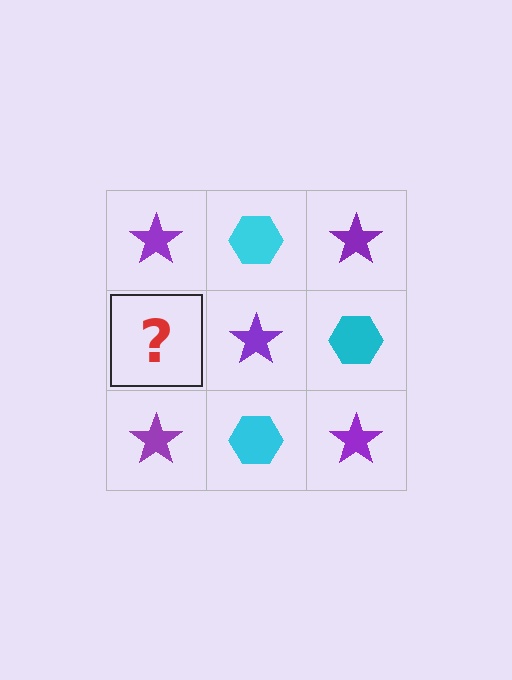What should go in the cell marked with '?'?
The missing cell should contain a cyan hexagon.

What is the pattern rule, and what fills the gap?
The rule is that it alternates purple star and cyan hexagon in a checkerboard pattern. The gap should be filled with a cyan hexagon.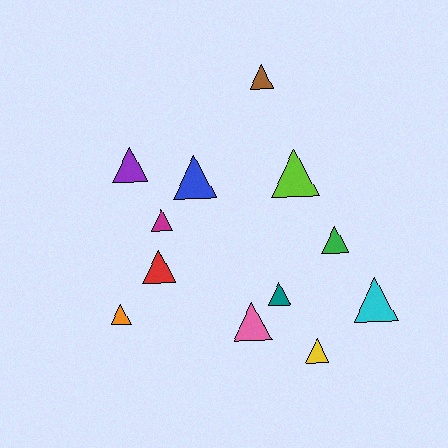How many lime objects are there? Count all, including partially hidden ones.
There is 1 lime object.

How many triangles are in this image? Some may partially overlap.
There are 12 triangles.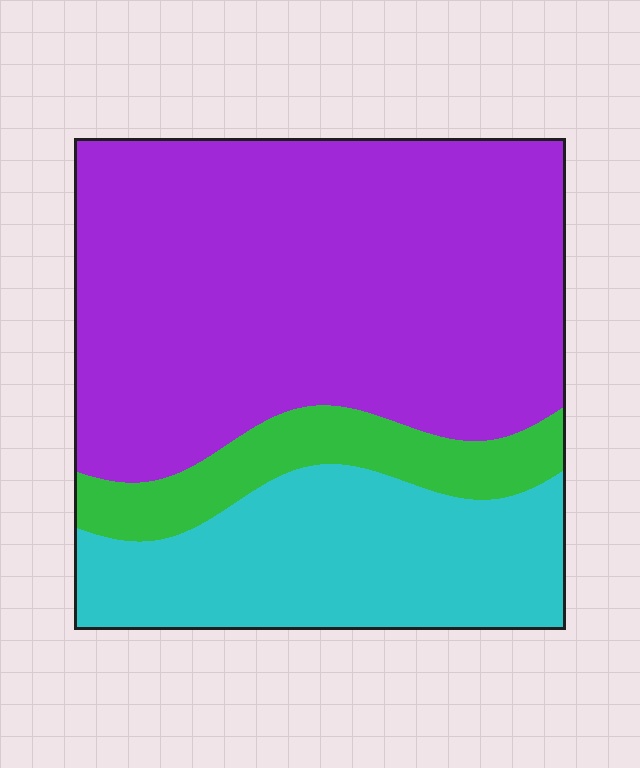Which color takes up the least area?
Green, at roughly 10%.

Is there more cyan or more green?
Cyan.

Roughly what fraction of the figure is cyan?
Cyan covers roughly 25% of the figure.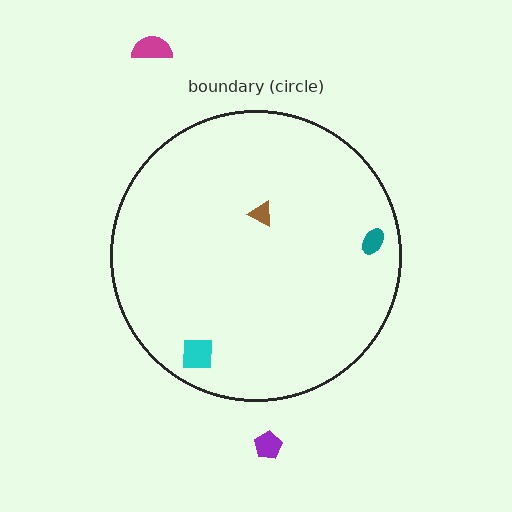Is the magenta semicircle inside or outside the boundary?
Outside.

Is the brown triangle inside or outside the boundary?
Inside.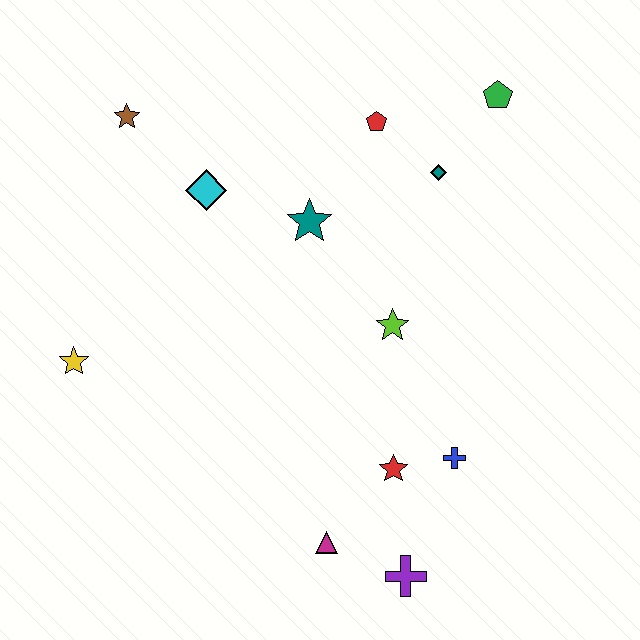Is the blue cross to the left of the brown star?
No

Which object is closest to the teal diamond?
The red pentagon is closest to the teal diamond.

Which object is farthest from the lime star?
The brown star is farthest from the lime star.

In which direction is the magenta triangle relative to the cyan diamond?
The magenta triangle is below the cyan diamond.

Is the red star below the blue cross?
Yes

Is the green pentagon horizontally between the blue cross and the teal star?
No